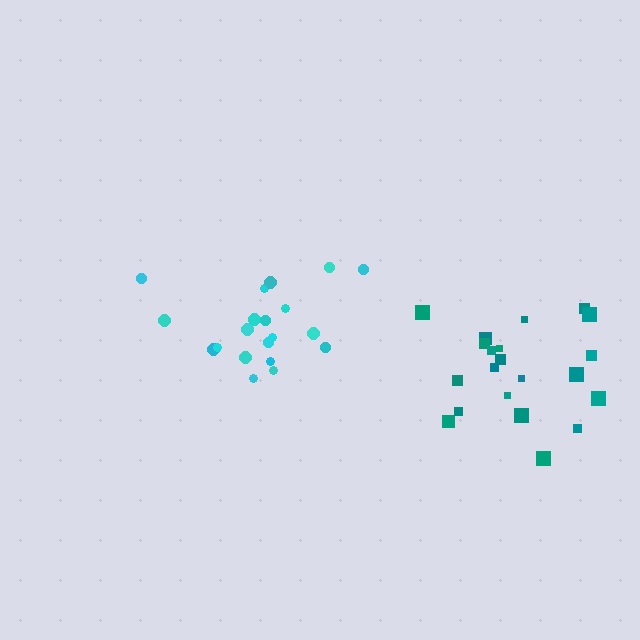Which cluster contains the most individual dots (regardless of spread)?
Teal (21).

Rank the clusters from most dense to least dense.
teal, cyan.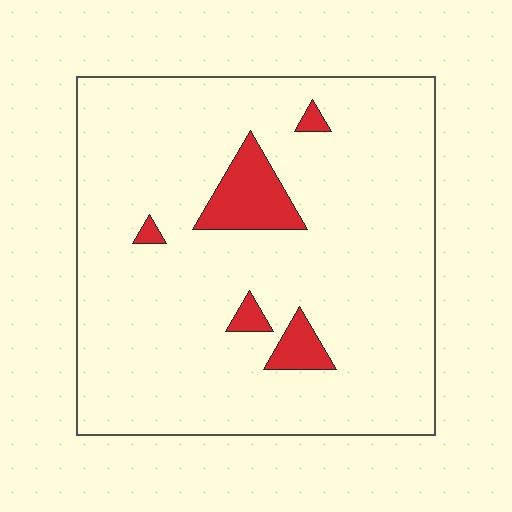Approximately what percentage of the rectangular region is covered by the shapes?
Approximately 10%.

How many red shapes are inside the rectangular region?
5.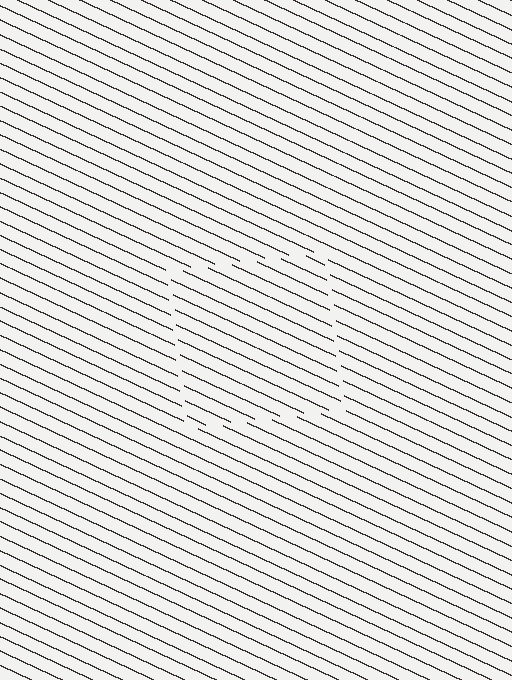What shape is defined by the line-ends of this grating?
An illusory square. The interior of the shape contains the same grating, shifted by half a period — the contour is defined by the phase discontinuity where line-ends from the inner and outer gratings abut.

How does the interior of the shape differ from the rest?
The interior of the shape contains the same grating, shifted by half a period — the contour is defined by the phase discontinuity where line-ends from the inner and outer gratings abut.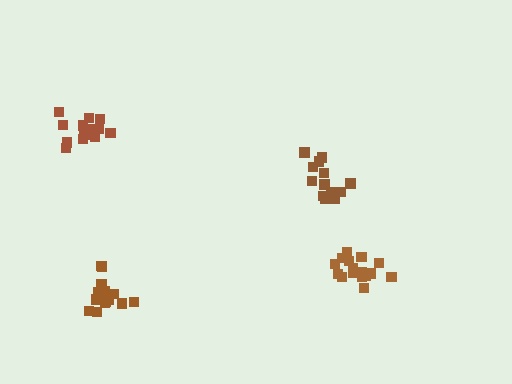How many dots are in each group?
Group 1: 14 dots, Group 2: 14 dots, Group 3: 16 dots, Group 4: 17 dots (61 total).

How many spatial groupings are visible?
There are 4 spatial groupings.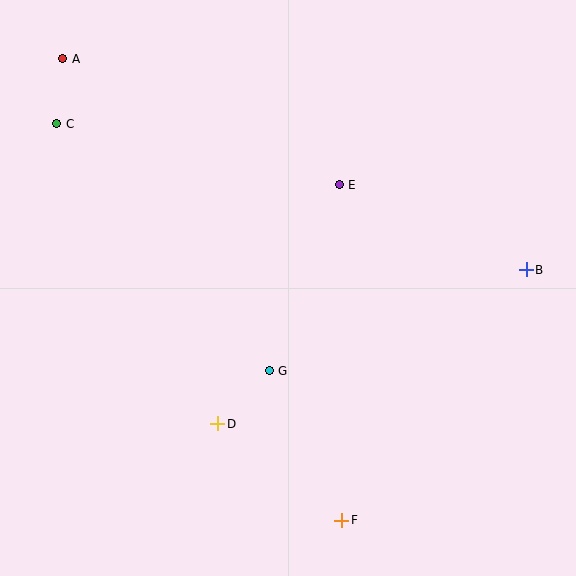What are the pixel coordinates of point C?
Point C is at (57, 124).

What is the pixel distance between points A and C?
The distance between A and C is 66 pixels.